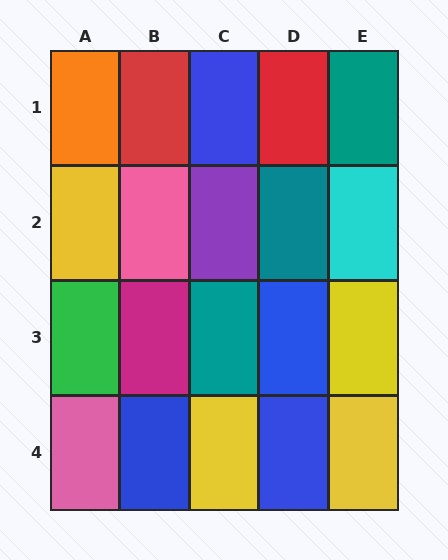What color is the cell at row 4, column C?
Yellow.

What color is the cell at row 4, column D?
Blue.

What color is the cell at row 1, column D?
Red.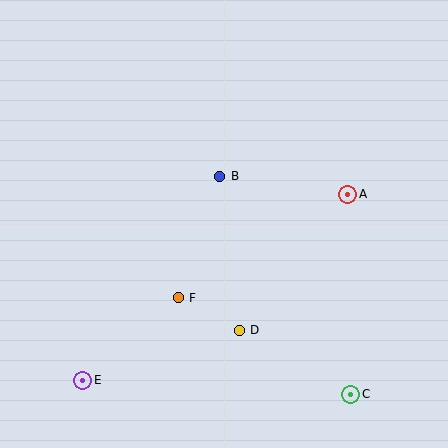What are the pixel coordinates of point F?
Point F is at (178, 298).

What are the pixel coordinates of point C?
Point C is at (351, 394).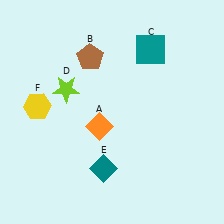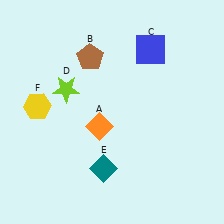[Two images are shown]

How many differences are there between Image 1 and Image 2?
There is 1 difference between the two images.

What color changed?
The square (C) changed from teal in Image 1 to blue in Image 2.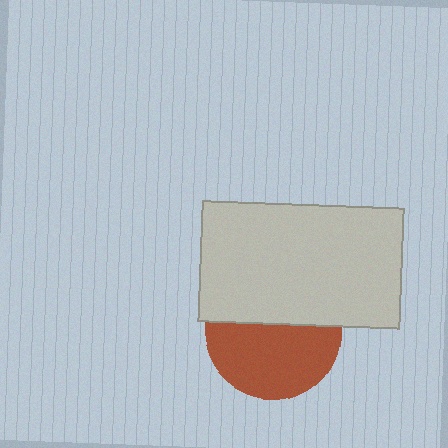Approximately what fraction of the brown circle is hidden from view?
Roughly 45% of the brown circle is hidden behind the light gray rectangle.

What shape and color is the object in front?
The object in front is a light gray rectangle.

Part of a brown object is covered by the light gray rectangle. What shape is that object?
It is a circle.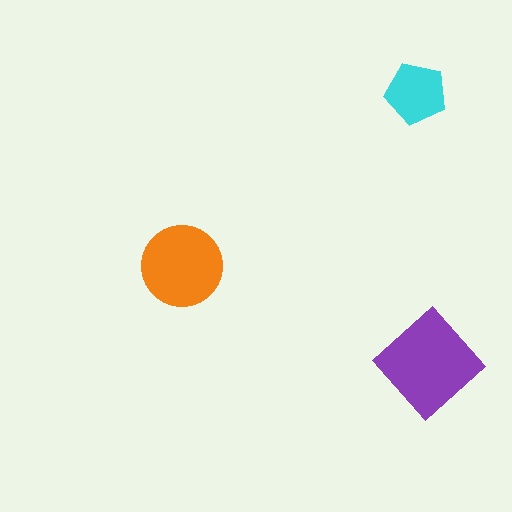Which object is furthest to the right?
The purple diamond is rightmost.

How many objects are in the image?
There are 3 objects in the image.